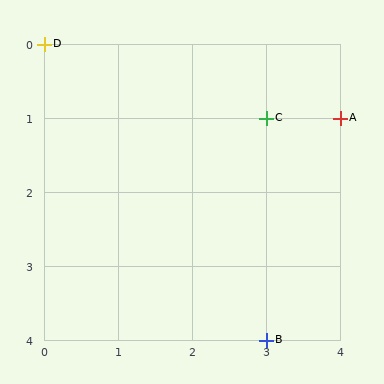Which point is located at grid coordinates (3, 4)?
Point B is at (3, 4).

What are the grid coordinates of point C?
Point C is at grid coordinates (3, 1).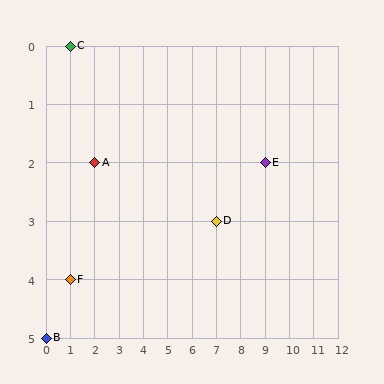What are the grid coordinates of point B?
Point B is at grid coordinates (0, 5).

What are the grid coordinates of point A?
Point A is at grid coordinates (2, 2).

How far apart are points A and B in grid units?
Points A and B are 2 columns and 3 rows apart (about 3.6 grid units diagonally).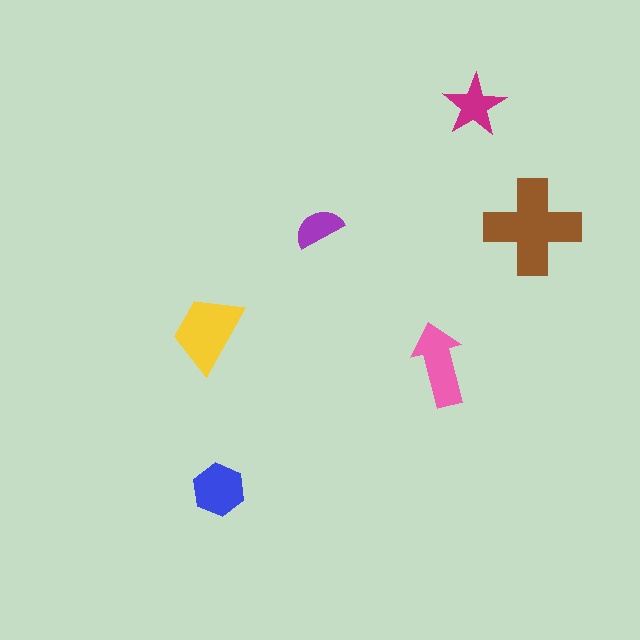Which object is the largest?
The brown cross.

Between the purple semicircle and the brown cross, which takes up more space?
The brown cross.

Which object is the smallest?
The purple semicircle.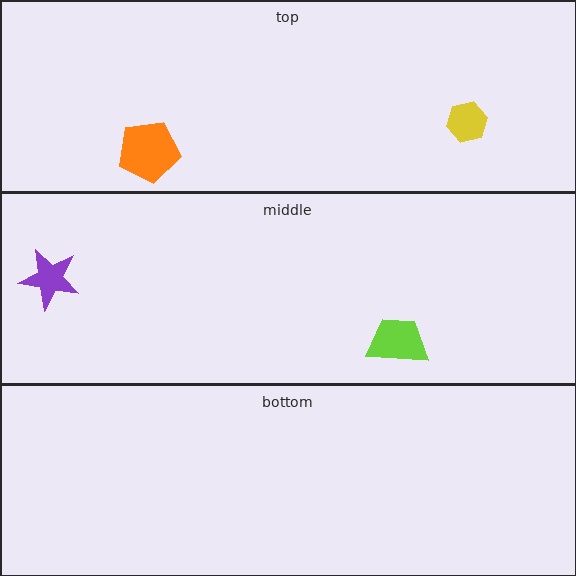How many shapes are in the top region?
2.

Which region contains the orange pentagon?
The top region.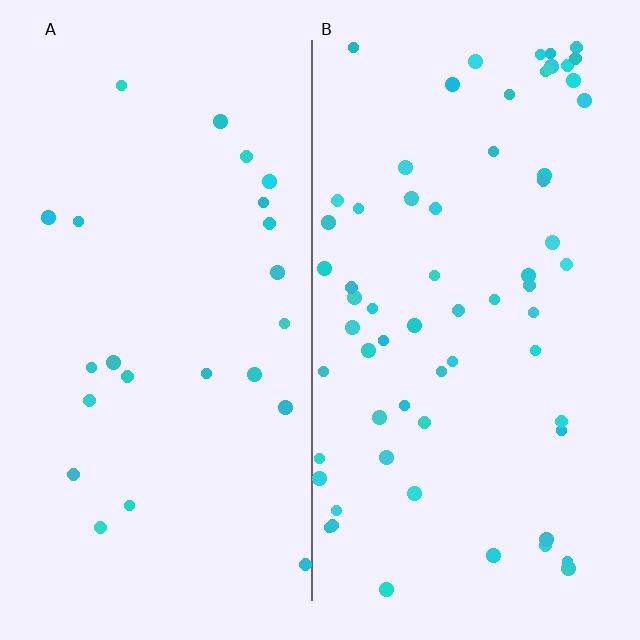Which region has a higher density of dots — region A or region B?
B (the right).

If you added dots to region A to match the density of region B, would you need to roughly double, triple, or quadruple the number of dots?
Approximately triple.